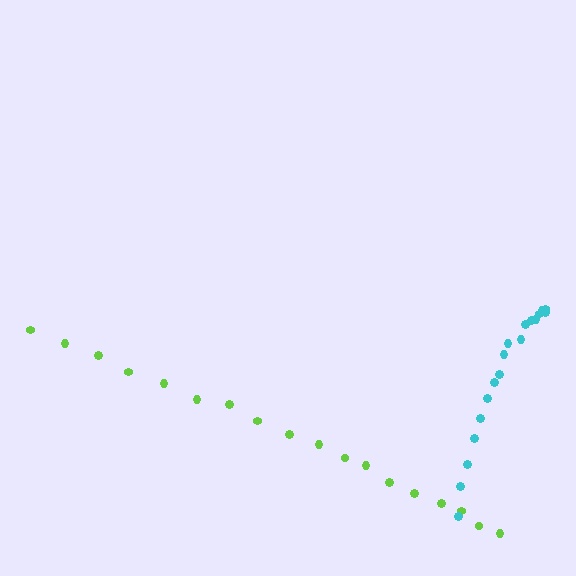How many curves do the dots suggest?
There are 2 distinct paths.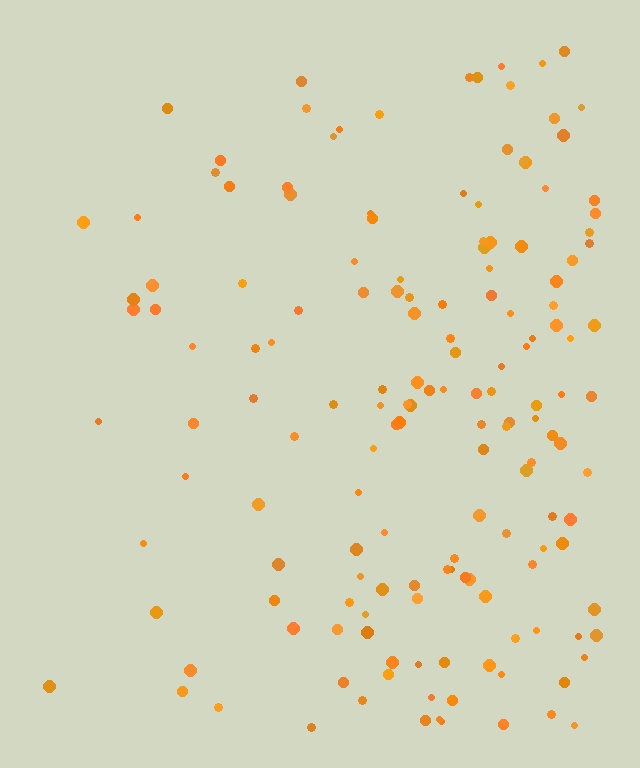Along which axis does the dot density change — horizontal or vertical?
Horizontal.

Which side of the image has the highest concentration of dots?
The right.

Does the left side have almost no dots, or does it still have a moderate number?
Still a moderate number, just noticeably fewer than the right.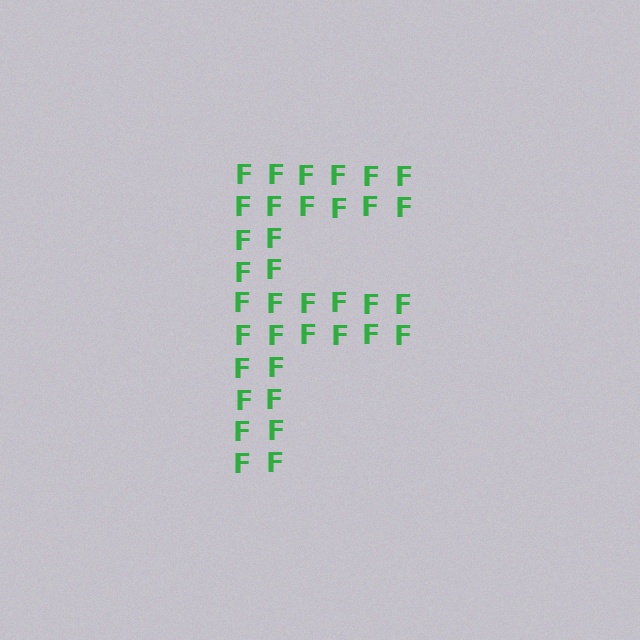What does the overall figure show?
The overall figure shows the letter F.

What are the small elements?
The small elements are letter F's.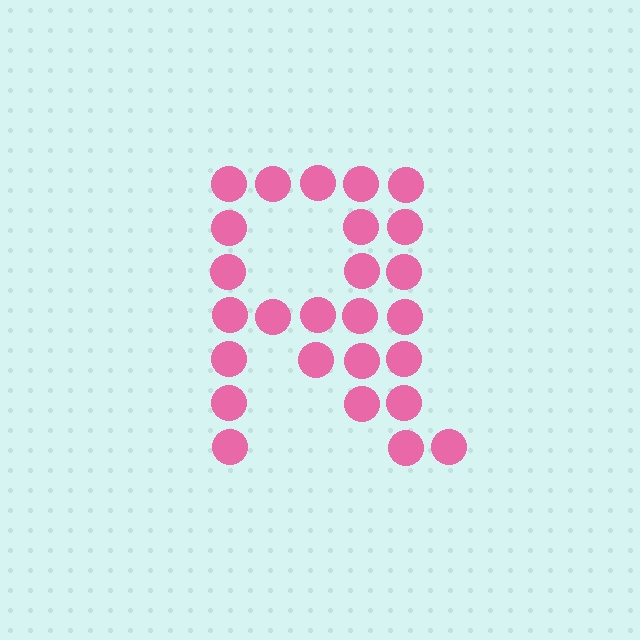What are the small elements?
The small elements are circles.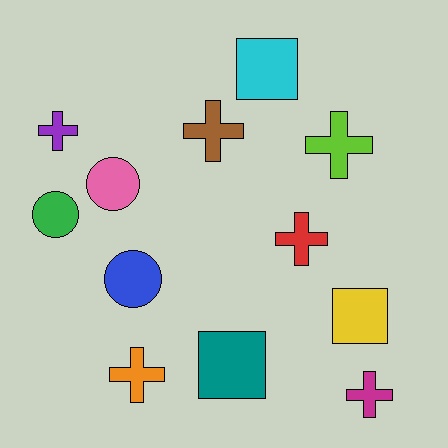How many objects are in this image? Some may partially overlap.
There are 12 objects.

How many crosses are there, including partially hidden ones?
There are 6 crosses.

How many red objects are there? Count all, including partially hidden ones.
There is 1 red object.